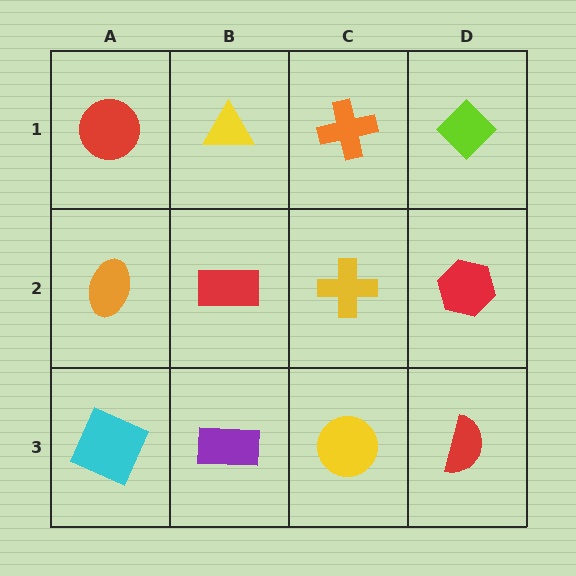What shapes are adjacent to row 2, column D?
A lime diamond (row 1, column D), a red semicircle (row 3, column D), a yellow cross (row 2, column C).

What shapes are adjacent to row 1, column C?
A yellow cross (row 2, column C), a yellow triangle (row 1, column B), a lime diamond (row 1, column D).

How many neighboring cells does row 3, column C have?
3.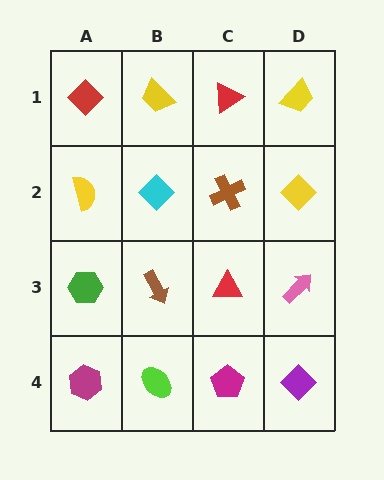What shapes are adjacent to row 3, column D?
A yellow diamond (row 2, column D), a purple diamond (row 4, column D), a red triangle (row 3, column C).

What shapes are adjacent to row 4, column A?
A green hexagon (row 3, column A), a lime ellipse (row 4, column B).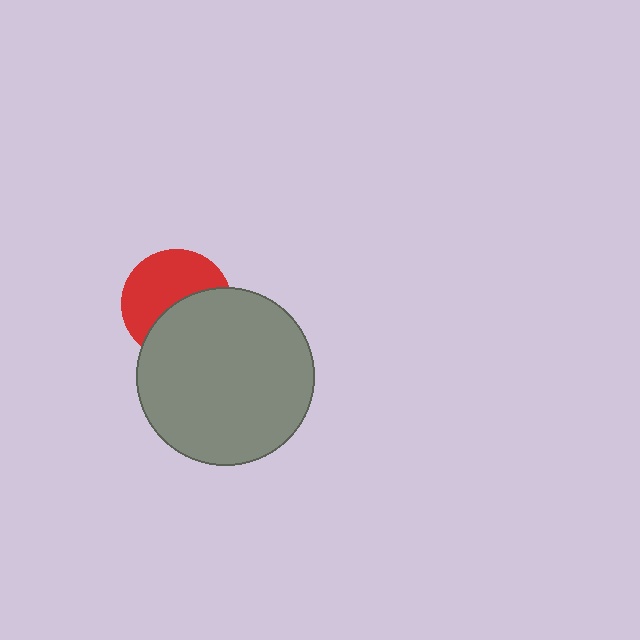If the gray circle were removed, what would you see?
You would see the complete red circle.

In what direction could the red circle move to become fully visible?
The red circle could move up. That would shift it out from behind the gray circle entirely.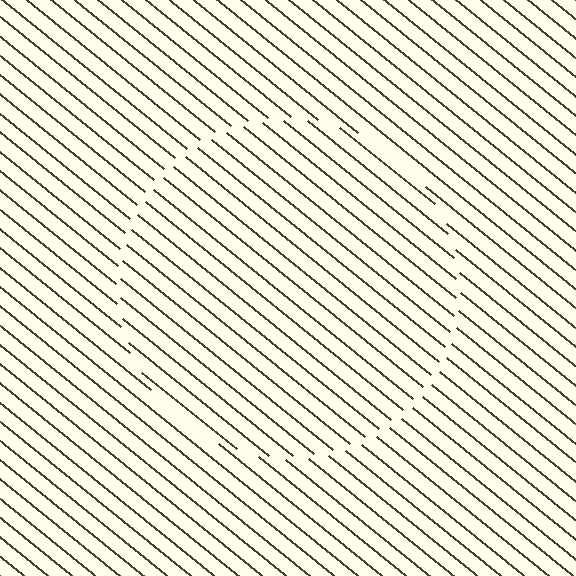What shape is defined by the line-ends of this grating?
An illusory circle. The interior of the shape contains the same grating, shifted by half a period — the contour is defined by the phase discontinuity where line-ends from the inner and outer gratings abut.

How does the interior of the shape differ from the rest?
The interior of the shape contains the same grating, shifted by half a period — the contour is defined by the phase discontinuity where line-ends from the inner and outer gratings abut.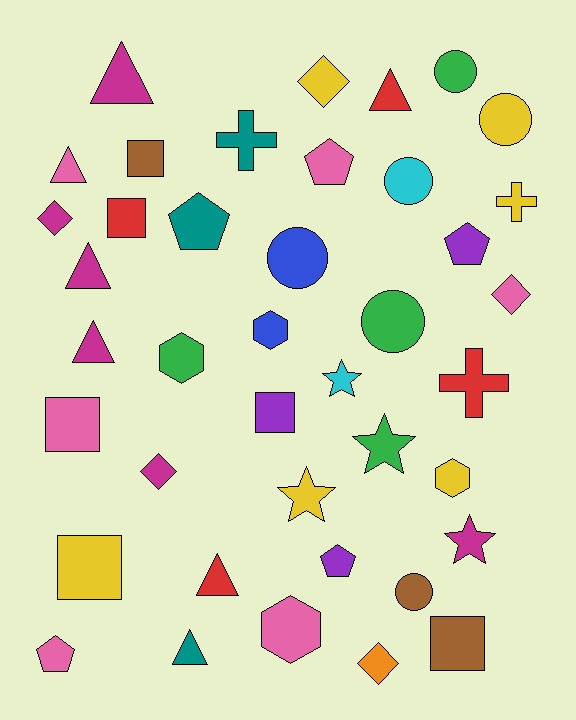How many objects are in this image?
There are 40 objects.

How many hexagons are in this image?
There are 4 hexagons.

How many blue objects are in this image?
There are 2 blue objects.